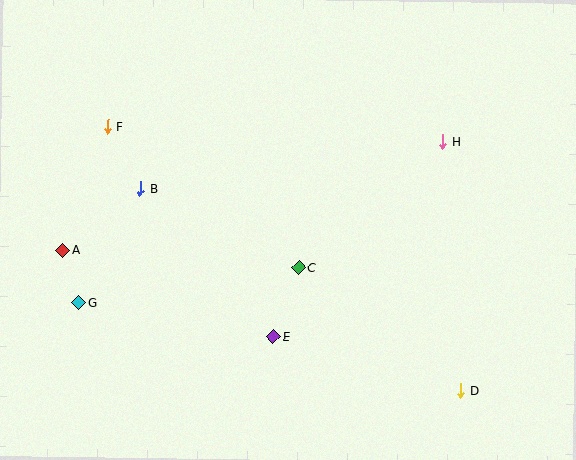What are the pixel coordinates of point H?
Point H is at (443, 142).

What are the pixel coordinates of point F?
Point F is at (108, 126).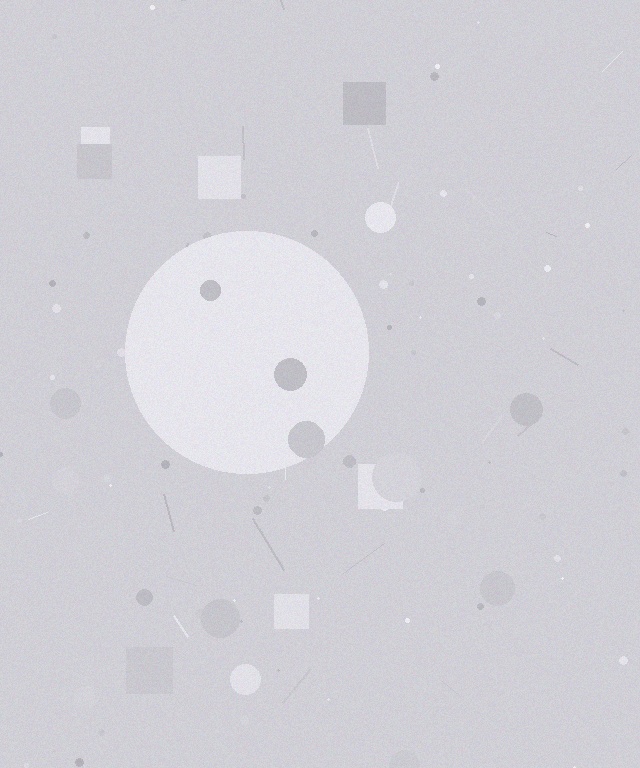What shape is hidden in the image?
A circle is hidden in the image.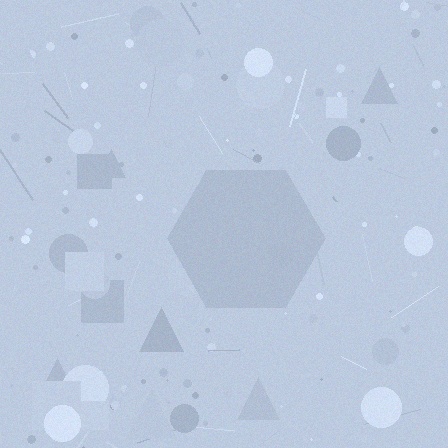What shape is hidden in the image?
A hexagon is hidden in the image.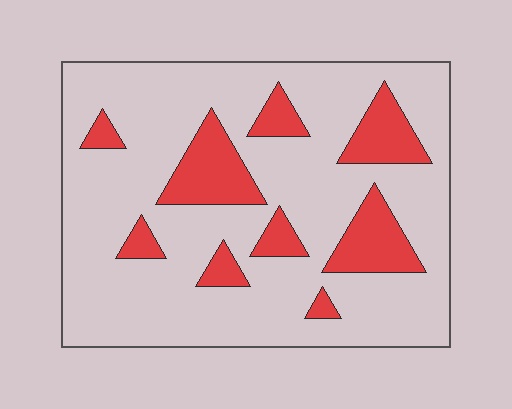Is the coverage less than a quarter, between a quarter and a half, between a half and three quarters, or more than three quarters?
Less than a quarter.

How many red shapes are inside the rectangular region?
9.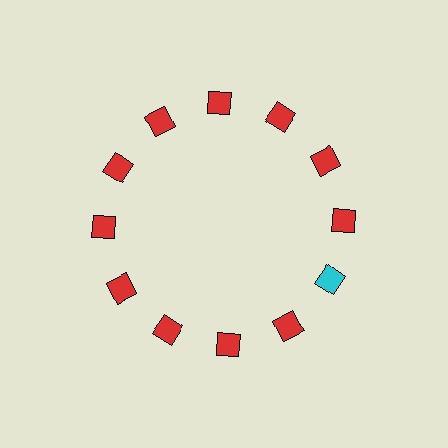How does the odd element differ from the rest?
It has a different color: cyan instead of red.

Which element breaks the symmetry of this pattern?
The cyan square at roughly the 4 o'clock position breaks the symmetry. All other shapes are red squares.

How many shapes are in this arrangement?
There are 12 shapes arranged in a ring pattern.